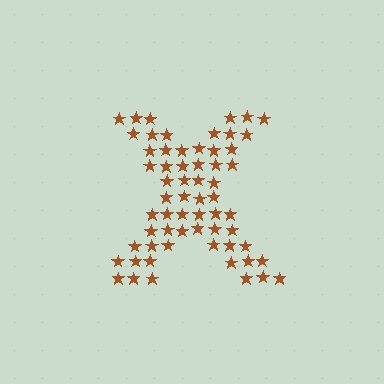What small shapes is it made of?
It is made of small stars.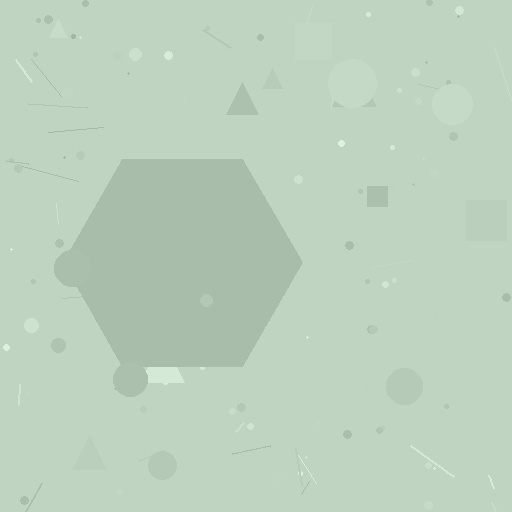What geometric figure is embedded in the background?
A hexagon is embedded in the background.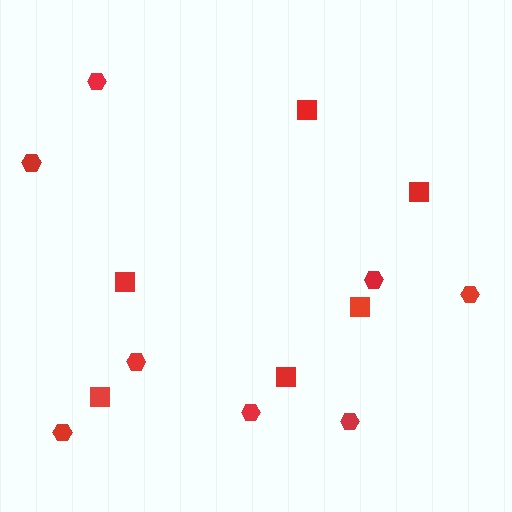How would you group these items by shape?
There are 2 groups: one group of squares (6) and one group of hexagons (8).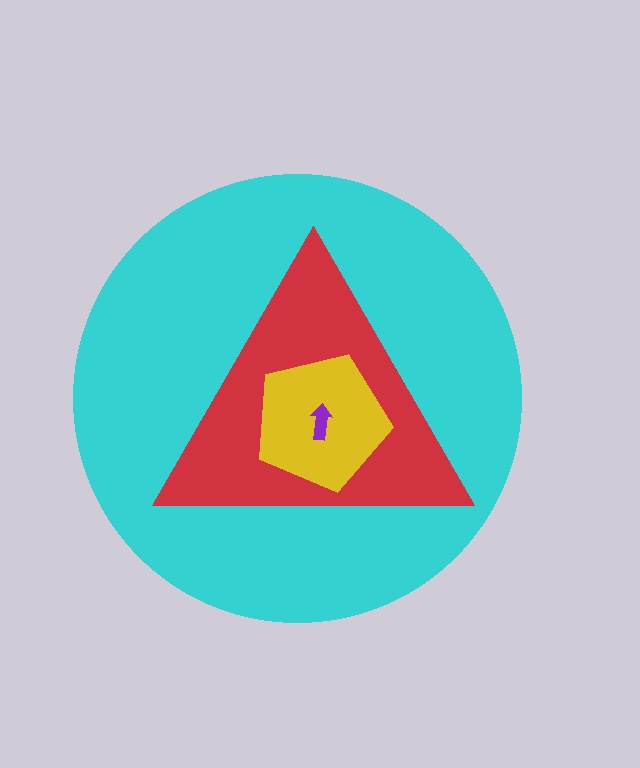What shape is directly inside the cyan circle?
The red triangle.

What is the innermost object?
The purple arrow.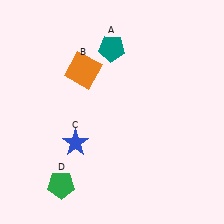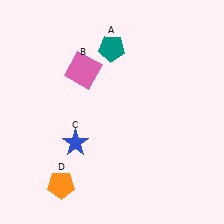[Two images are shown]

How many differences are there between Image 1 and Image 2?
There are 2 differences between the two images.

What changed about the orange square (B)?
In Image 1, B is orange. In Image 2, it changed to pink.